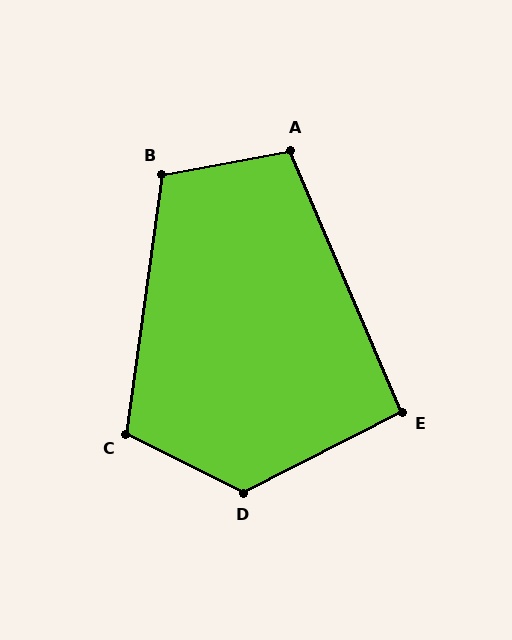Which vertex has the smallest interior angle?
E, at approximately 94 degrees.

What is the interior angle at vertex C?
Approximately 109 degrees (obtuse).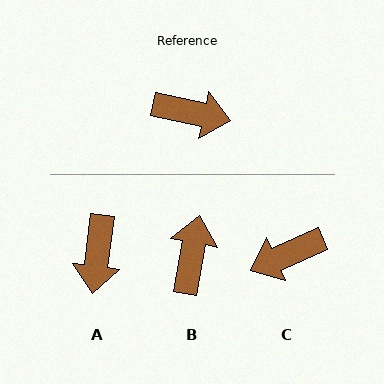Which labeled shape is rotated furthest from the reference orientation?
C, about 144 degrees away.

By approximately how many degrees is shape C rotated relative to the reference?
Approximately 144 degrees clockwise.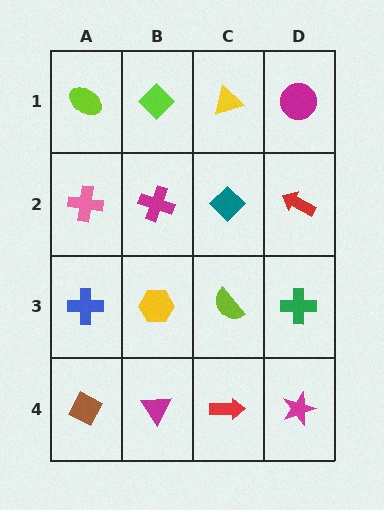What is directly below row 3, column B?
A magenta triangle.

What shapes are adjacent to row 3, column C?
A teal diamond (row 2, column C), a red arrow (row 4, column C), a yellow hexagon (row 3, column B), a green cross (row 3, column D).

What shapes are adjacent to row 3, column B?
A magenta cross (row 2, column B), a magenta triangle (row 4, column B), a blue cross (row 3, column A), a lime semicircle (row 3, column C).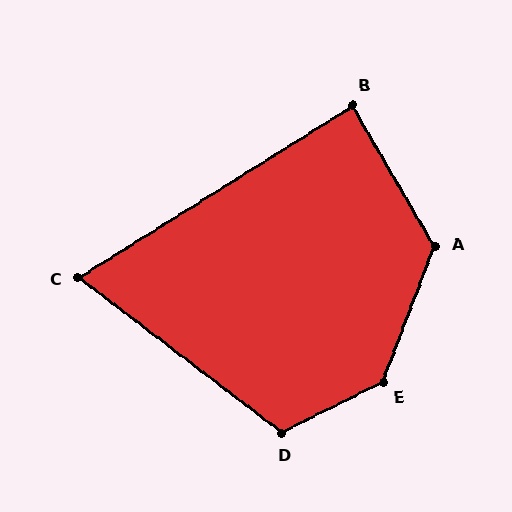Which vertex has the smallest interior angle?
C, at approximately 70 degrees.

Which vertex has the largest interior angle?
E, at approximately 137 degrees.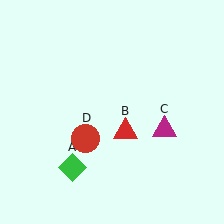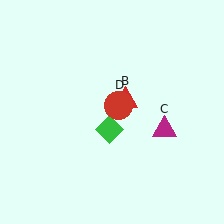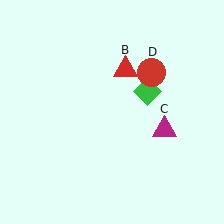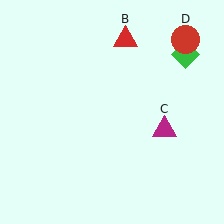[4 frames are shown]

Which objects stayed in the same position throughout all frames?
Magenta triangle (object C) remained stationary.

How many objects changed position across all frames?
3 objects changed position: green diamond (object A), red triangle (object B), red circle (object D).